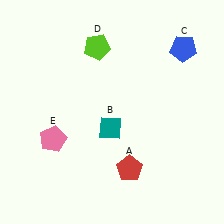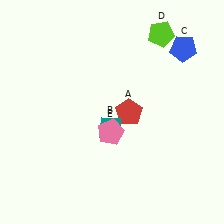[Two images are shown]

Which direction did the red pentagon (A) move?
The red pentagon (A) moved up.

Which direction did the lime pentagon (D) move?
The lime pentagon (D) moved right.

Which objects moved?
The objects that moved are: the red pentagon (A), the lime pentagon (D), the pink pentagon (E).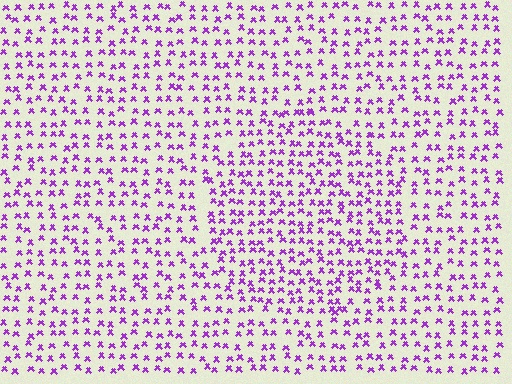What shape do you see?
I see a circle.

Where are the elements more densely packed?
The elements are more densely packed inside the circle boundary.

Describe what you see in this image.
The image contains small purple elements arranged at two different densities. A circle-shaped region is visible where the elements are more densely packed than the surrounding area.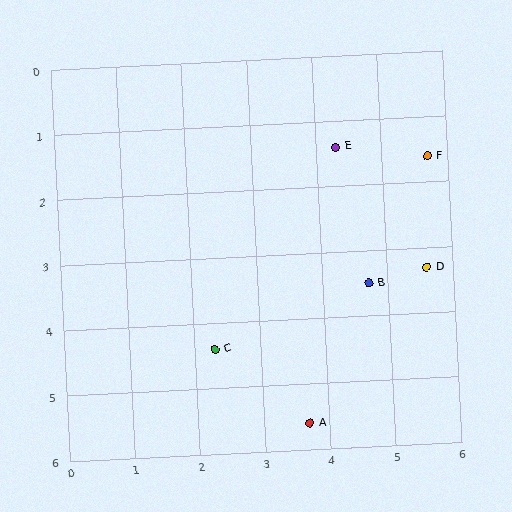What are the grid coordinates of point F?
Point F is at approximately (5.7, 1.6).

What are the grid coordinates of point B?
Point B is at approximately (4.7, 3.5).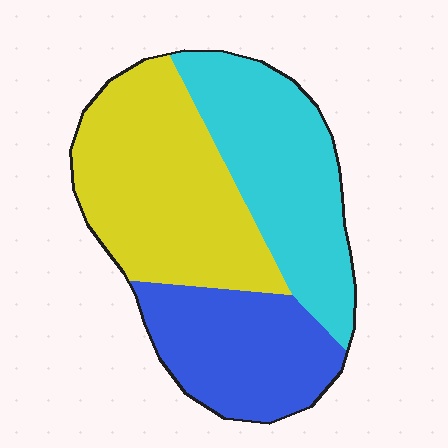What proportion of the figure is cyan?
Cyan takes up about one third (1/3) of the figure.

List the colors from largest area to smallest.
From largest to smallest: yellow, cyan, blue.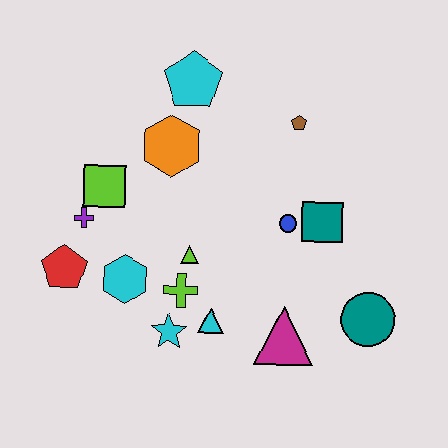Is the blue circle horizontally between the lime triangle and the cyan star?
No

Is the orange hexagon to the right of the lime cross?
No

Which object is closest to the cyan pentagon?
The orange hexagon is closest to the cyan pentagon.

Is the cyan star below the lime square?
Yes